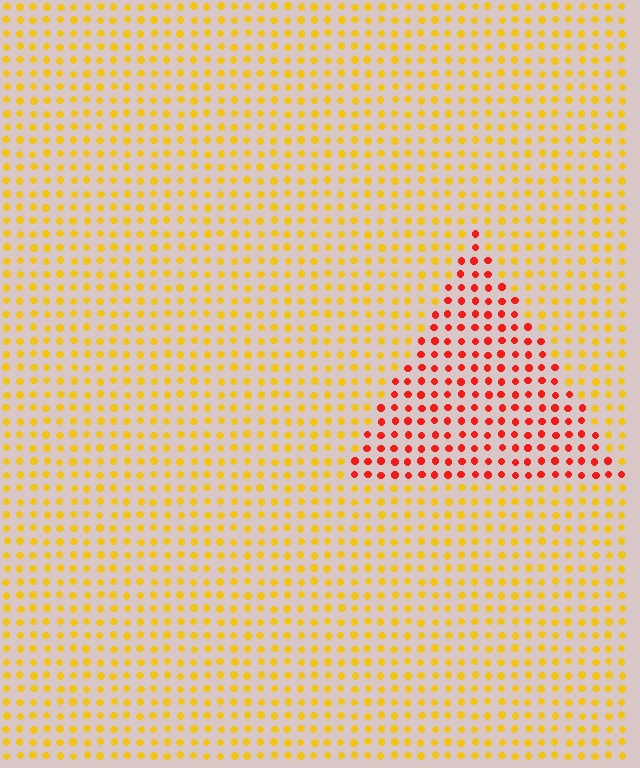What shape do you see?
I see a triangle.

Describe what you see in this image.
The image is filled with small yellow elements in a uniform arrangement. A triangle-shaped region is visible where the elements are tinted to a slightly different hue, forming a subtle color boundary.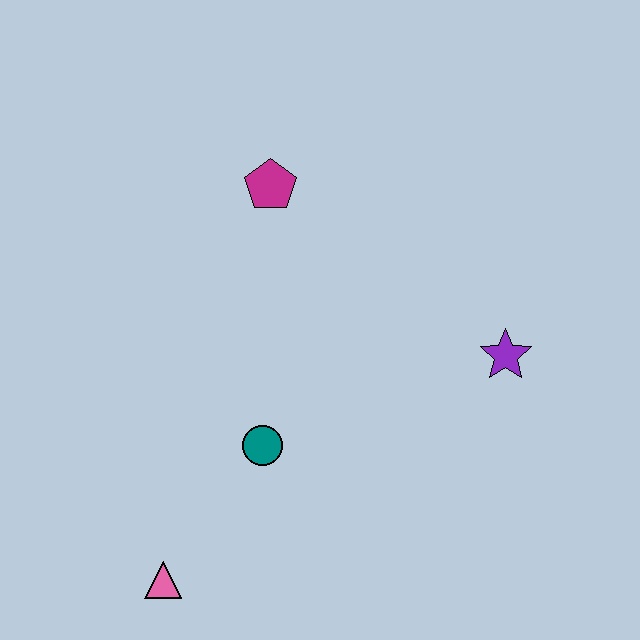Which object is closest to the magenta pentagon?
The teal circle is closest to the magenta pentagon.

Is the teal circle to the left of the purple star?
Yes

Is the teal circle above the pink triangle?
Yes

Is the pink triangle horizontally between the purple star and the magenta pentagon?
No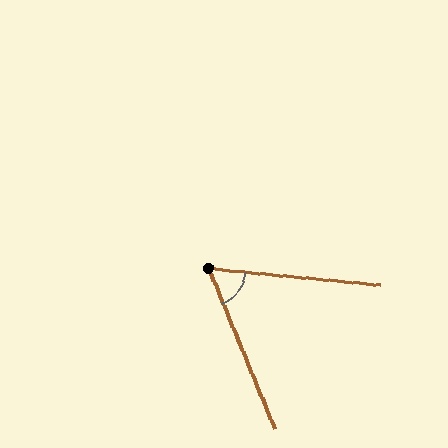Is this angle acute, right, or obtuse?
It is acute.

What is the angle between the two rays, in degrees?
Approximately 62 degrees.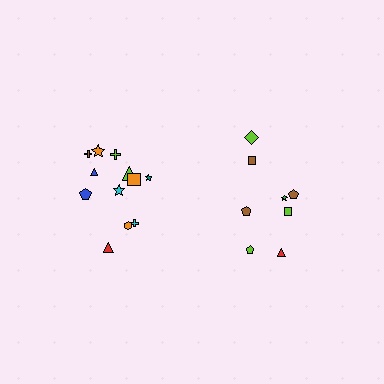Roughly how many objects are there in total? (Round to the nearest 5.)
Roughly 20 objects in total.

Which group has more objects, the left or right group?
The left group.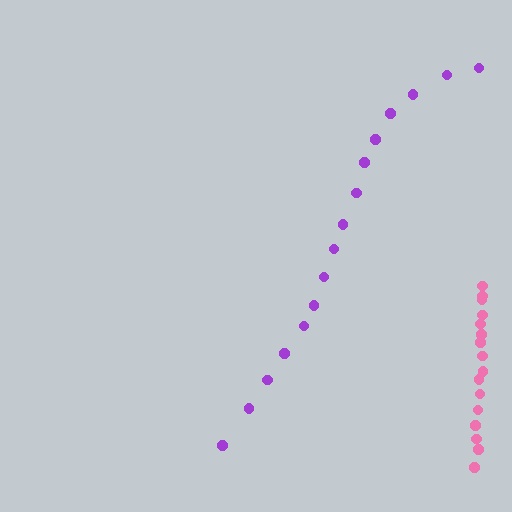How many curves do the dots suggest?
There are 2 distinct paths.